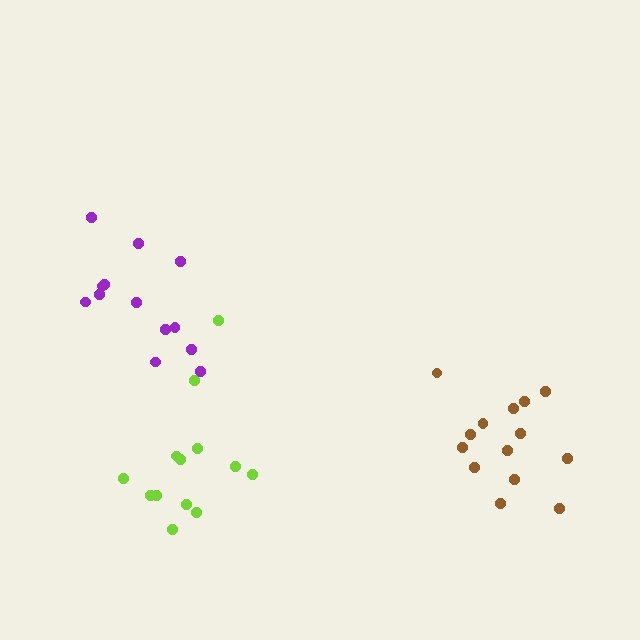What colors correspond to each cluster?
The clusters are colored: brown, lime, purple.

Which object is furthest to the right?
The brown cluster is rightmost.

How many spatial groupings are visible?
There are 3 spatial groupings.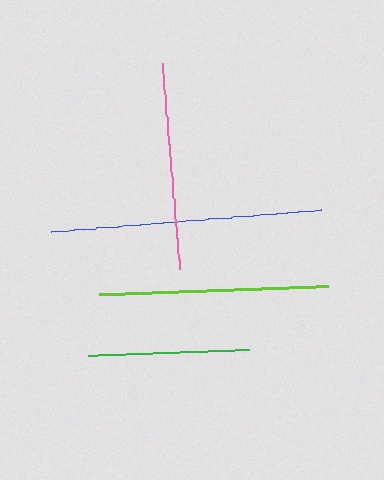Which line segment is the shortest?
The green line is the shortest at approximately 160 pixels.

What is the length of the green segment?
The green segment is approximately 160 pixels long.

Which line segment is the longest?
The blue line is the longest at approximately 271 pixels.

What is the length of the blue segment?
The blue segment is approximately 271 pixels long.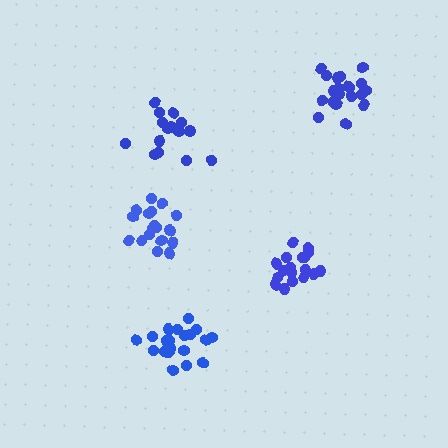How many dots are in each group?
Group 1: 20 dots, Group 2: 18 dots, Group 3: 19 dots, Group 4: 21 dots, Group 5: 16 dots (94 total).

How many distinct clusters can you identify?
There are 5 distinct clusters.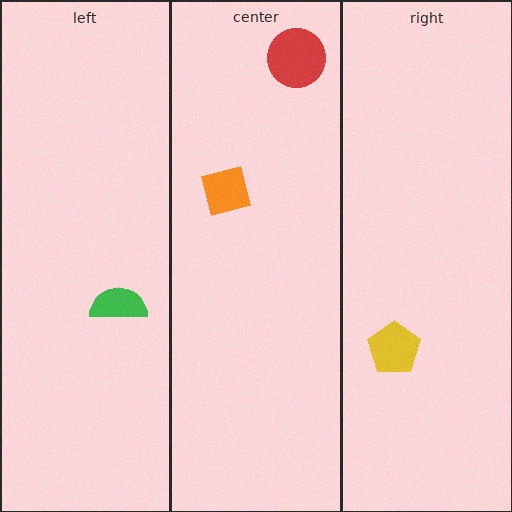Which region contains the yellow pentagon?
The right region.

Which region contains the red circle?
The center region.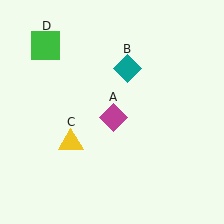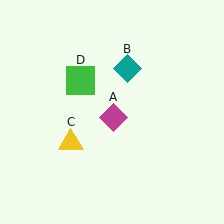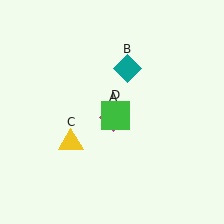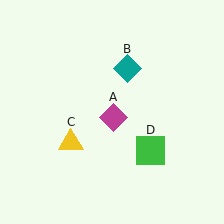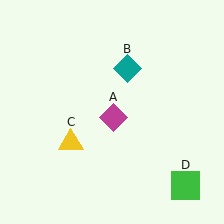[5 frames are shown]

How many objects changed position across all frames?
1 object changed position: green square (object D).